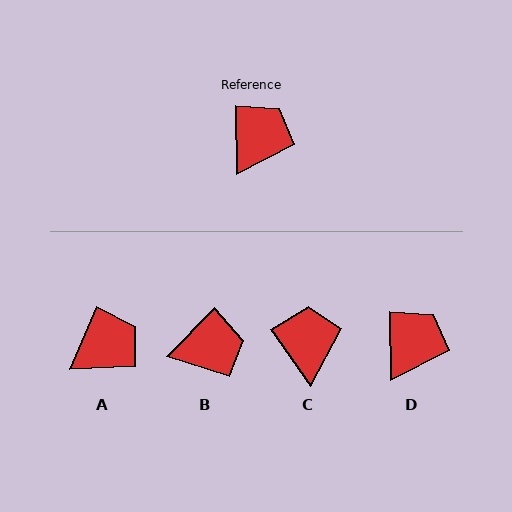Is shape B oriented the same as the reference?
No, it is off by about 45 degrees.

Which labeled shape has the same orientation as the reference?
D.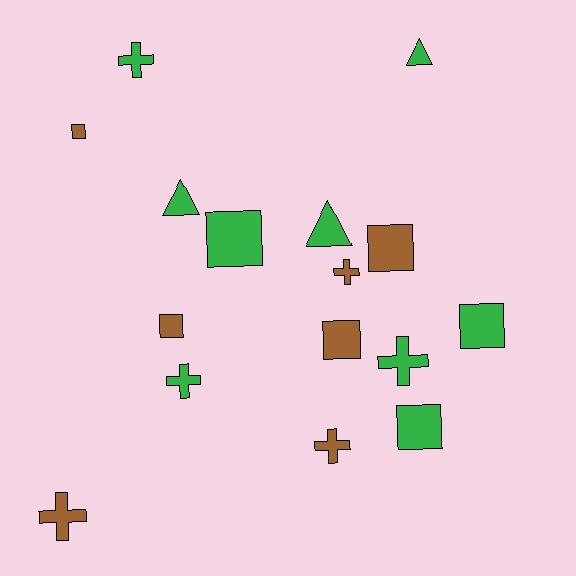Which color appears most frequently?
Green, with 9 objects.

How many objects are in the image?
There are 16 objects.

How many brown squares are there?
There are 4 brown squares.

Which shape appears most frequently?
Square, with 7 objects.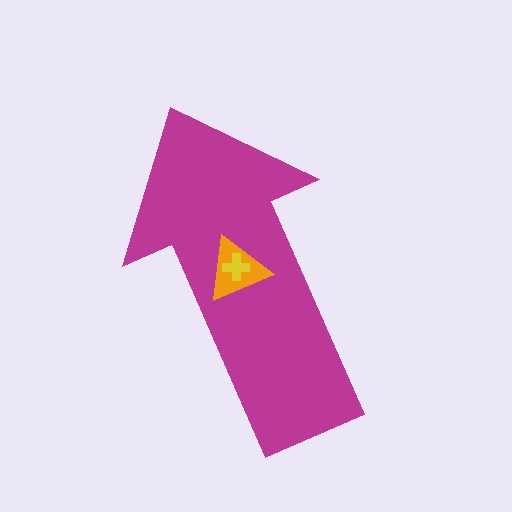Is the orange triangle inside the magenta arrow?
Yes.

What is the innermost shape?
The yellow cross.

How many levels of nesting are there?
3.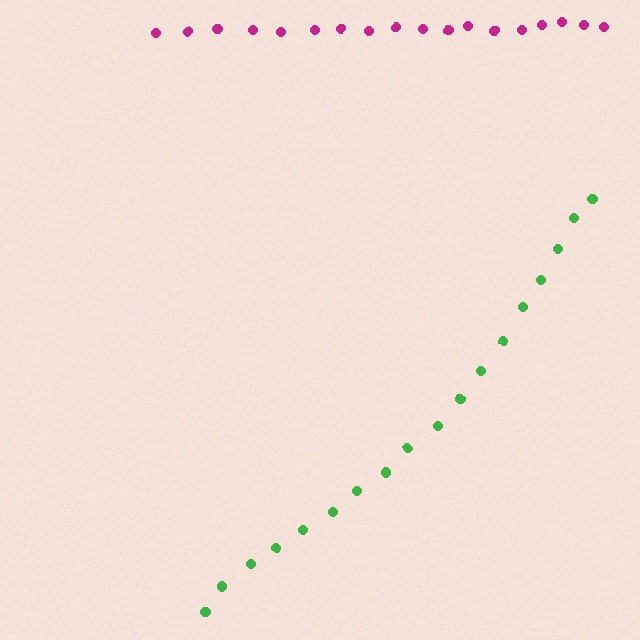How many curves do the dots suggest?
There are 2 distinct paths.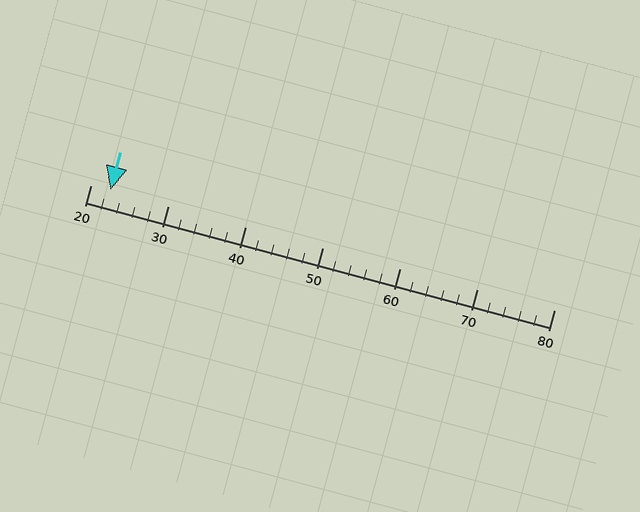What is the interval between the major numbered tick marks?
The major tick marks are spaced 10 units apart.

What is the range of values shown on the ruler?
The ruler shows values from 20 to 80.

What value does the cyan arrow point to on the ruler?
The cyan arrow points to approximately 22.